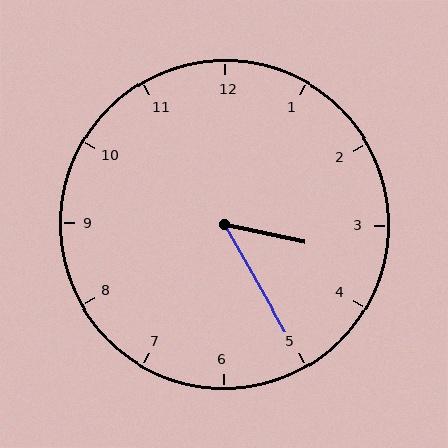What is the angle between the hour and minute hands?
Approximately 48 degrees.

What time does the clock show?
3:25.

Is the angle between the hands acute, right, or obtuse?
It is acute.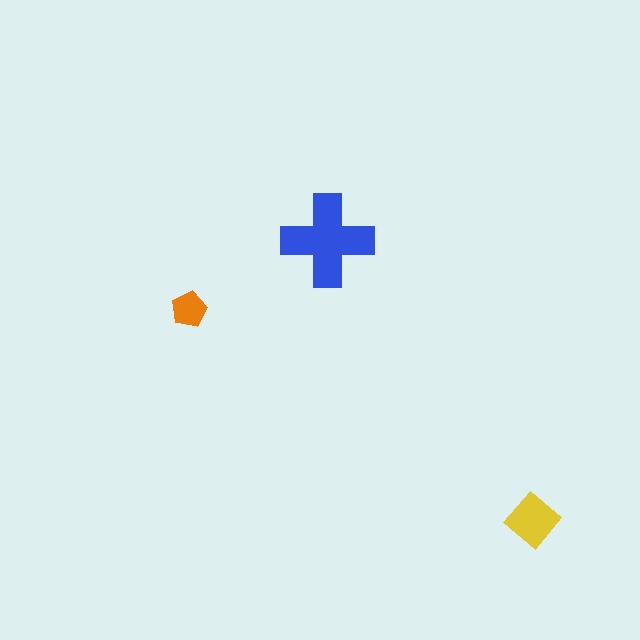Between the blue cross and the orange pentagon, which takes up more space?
The blue cross.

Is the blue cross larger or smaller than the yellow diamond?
Larger.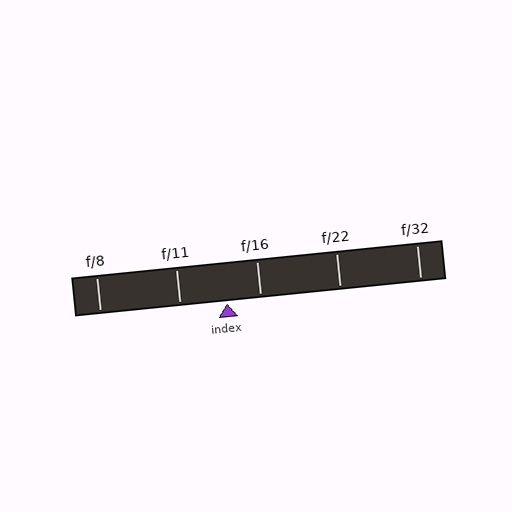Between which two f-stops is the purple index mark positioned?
The index mark is between f/11 and f/16.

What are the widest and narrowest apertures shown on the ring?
The widest aperture shown is f/8 and the narrowest is f/32.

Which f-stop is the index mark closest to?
The index mark is closest to f/16.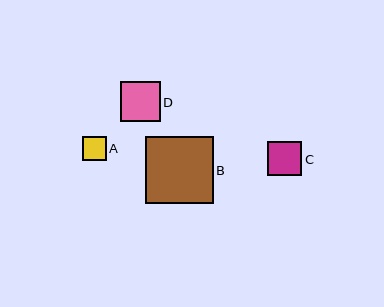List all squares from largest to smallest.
From largest to smallest: B, D, C, A.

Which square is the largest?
Square B is the largest with a size of approximately 67 pixels.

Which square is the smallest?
Square A is the smallest with a size of approximately 24 pixels.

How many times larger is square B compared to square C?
Square B is approximately 2.0 times the size of square C.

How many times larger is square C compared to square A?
Square C is approximately 1.4 times the size of square A.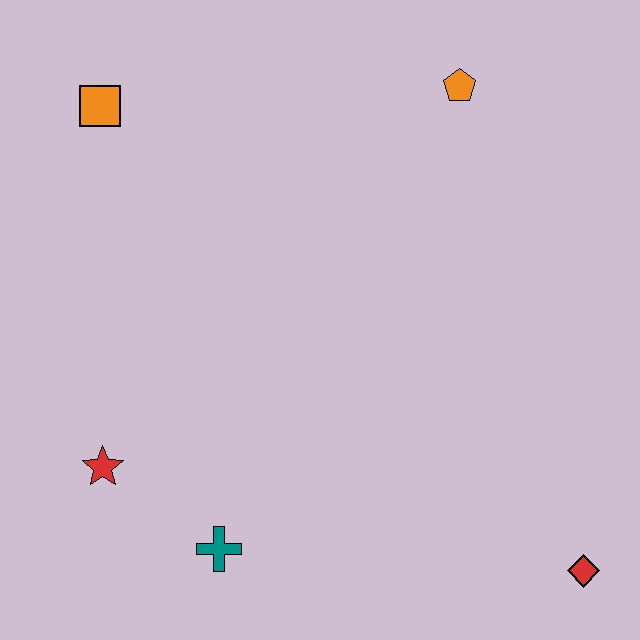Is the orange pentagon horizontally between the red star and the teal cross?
No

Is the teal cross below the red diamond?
No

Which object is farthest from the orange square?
The red diamond is farthest from the orange square.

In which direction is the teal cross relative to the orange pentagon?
The teal cross is below the orange pentagon.